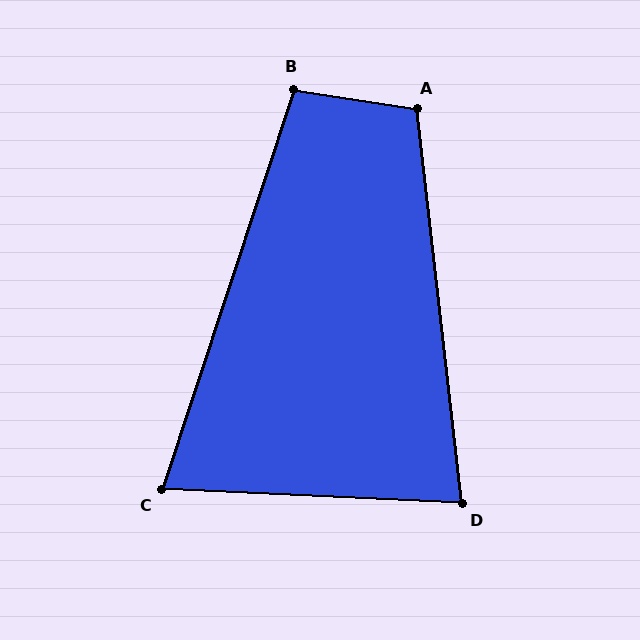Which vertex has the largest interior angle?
A, at approximately 106 degrees.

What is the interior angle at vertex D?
Approximately 81 degrees (acute).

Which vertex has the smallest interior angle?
C, at approximately 74 degrees.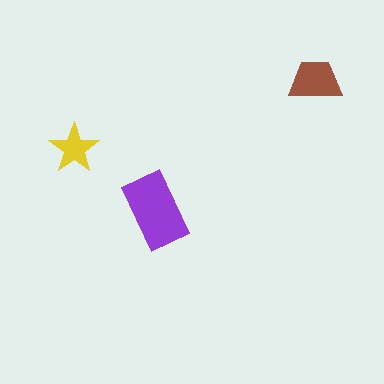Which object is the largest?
The purple rectangle.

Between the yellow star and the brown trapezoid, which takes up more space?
The brown trapezoid.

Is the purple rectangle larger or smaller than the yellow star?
Larger.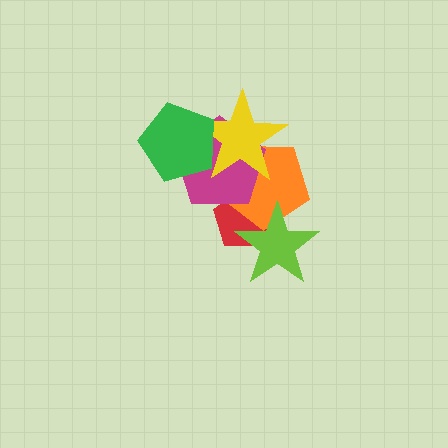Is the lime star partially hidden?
No, no other shape covers it.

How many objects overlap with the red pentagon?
3 objects overlap with the red pentagon.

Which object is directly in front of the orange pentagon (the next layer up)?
The magenta pentagon is directly in front of the orange pentagon.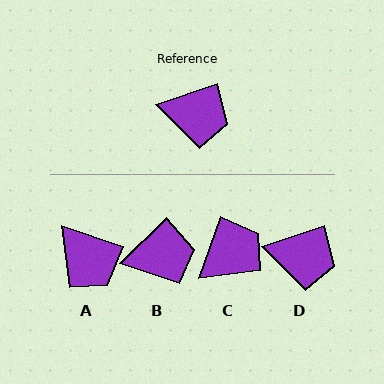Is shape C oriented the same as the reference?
No, it is off by about 52 degrees.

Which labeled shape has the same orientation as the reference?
D.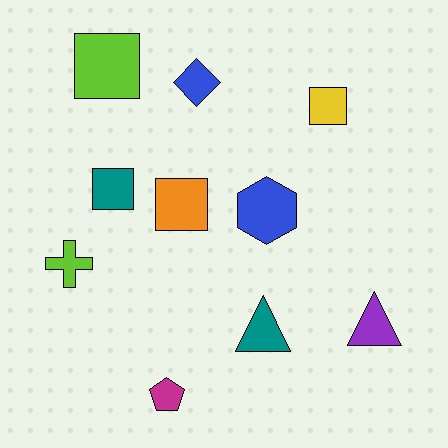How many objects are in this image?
There are 10 objects.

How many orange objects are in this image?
There is 1 orange object.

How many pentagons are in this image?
There is 1 pentagon.